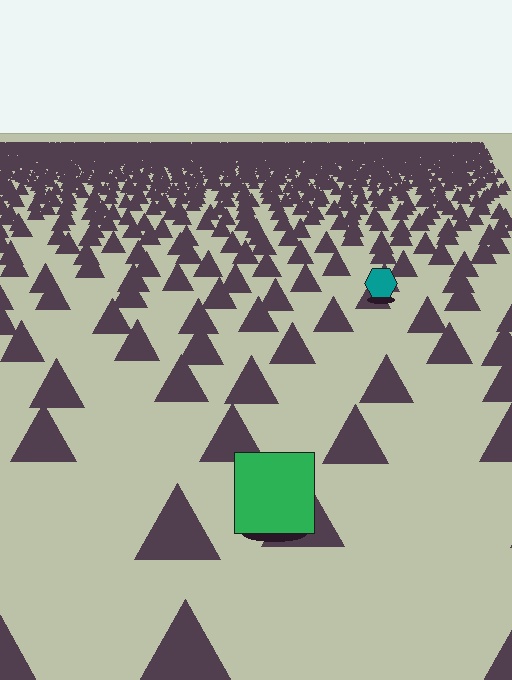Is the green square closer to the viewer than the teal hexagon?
Yes. The green square is closer — you can tell from the texture gradient: the ground texture is coarser near it.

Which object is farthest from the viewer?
The teal hexagon is farthest from the viewer. It appears smaller and the ground texture around it is denser.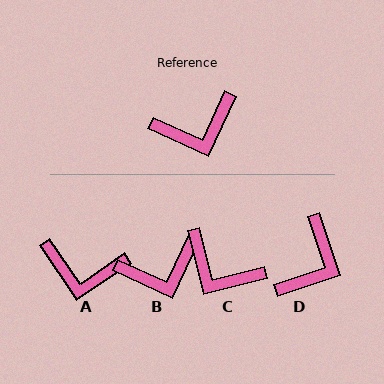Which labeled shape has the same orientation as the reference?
B.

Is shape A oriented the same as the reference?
No, it is off by about 31 degrees.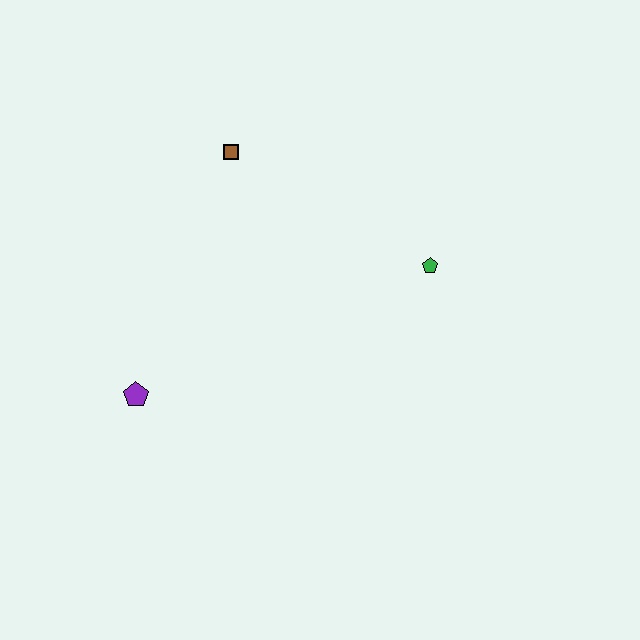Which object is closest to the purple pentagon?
The brown square is closest to the purple pentagon.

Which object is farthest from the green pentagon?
The purple pentagon is farthest from the green pentagon.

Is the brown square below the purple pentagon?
No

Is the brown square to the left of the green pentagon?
Yes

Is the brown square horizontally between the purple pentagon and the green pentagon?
Yes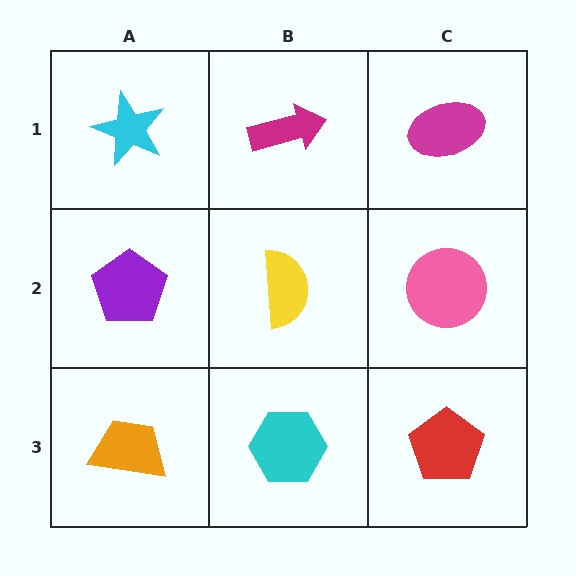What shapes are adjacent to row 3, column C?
A pink circle (row 2, column C), a cyan hexagon (row 3, column B).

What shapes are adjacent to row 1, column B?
A yellow semicircle (row 2, column B), a cyan star (row 1, column A), a magenta ellipse (row 1, column C).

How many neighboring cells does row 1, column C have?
2.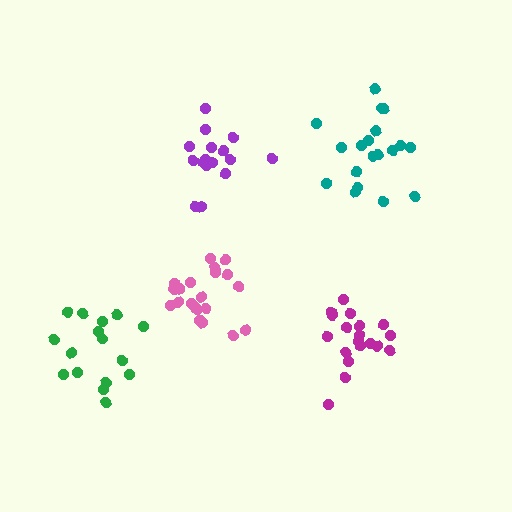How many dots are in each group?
Group 1: 19 dots, Group 2: 16 dots, Group 3: 21 dots, Group 4: 19 dots, Group 5: 17 dots (92 total).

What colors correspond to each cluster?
The clusters are colored: teal, green, pink, magenta, purple.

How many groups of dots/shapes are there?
There are 5 groups.